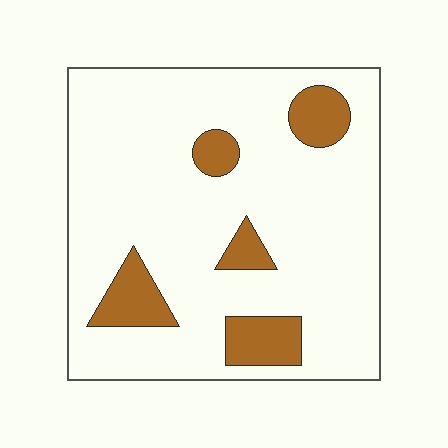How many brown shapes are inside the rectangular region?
5.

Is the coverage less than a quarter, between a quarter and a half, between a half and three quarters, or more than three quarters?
Less than a quarter.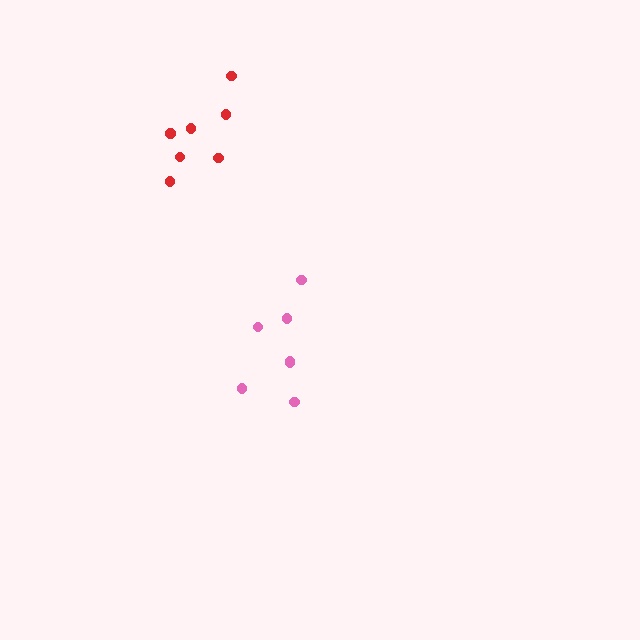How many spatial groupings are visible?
There are 2 spatial groupings.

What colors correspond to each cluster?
The clusters are colored: pink, red.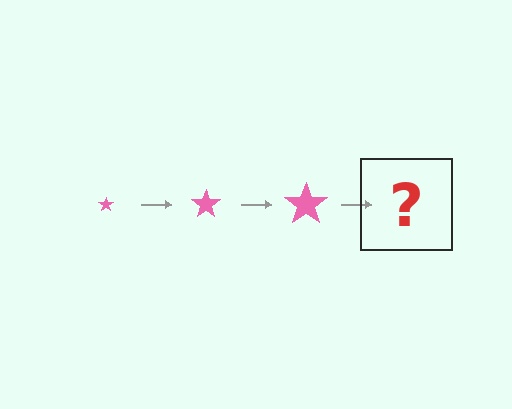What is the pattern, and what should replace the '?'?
The pattern is that the star gets progressively larger each step. The '?' should be a pink star, larger than the previous one.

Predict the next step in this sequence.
The next step is a pink star, larger than the previous one.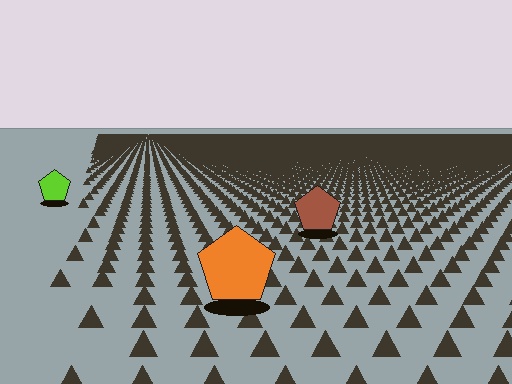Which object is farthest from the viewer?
The lime pentagon is farthest from the viewer. It appears smaller and the ground texture around it is denser.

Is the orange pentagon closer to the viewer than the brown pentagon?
Yes. The orange pentagon is closer — you can tell from the texture gradient: the ground texture is coarser near it.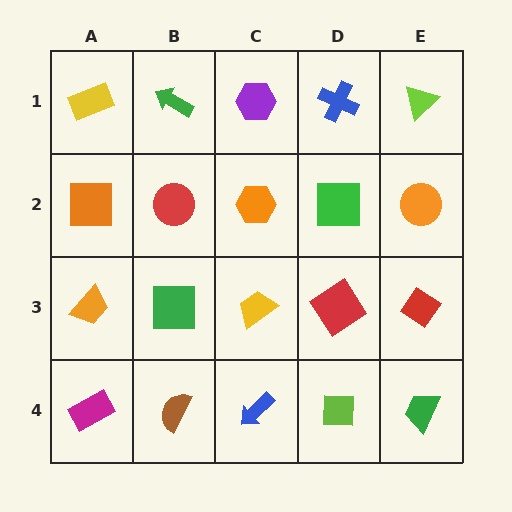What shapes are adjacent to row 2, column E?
A lime triangle (row 1, column E), a red diamond (row 3, column E), a green square (row 2, column D).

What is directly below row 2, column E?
A red diamond.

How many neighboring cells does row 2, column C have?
4.